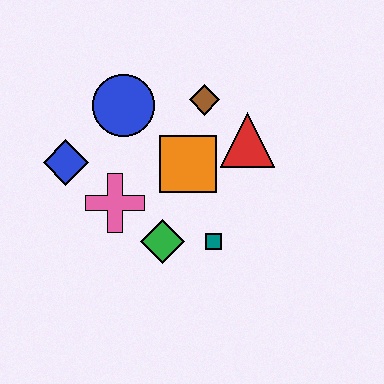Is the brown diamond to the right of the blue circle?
Yes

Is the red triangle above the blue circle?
No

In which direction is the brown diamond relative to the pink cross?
The brown diamond is above the pink cross.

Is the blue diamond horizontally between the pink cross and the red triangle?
No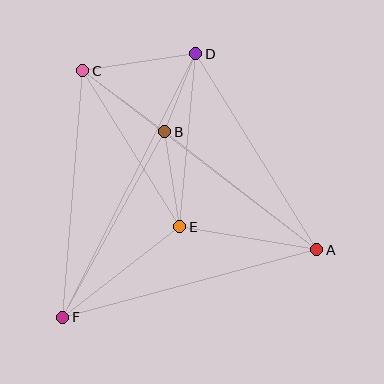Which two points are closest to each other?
Points B and D are closest to each other.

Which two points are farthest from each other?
Points D and F are farthest from each other.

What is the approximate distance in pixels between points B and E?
The distance between B and E is approximately 97 pixels.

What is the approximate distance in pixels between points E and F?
The distance between E and F is approximately 148 pixels.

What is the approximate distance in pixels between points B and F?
The distance between B and F is approximately 212 pixels.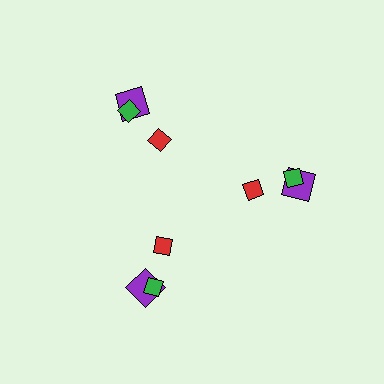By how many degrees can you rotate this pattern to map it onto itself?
The pattern maps onto itself every 120 degrees of rotation.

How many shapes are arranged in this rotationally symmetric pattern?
There are 9 shapes, arranged in 3 groups of 3.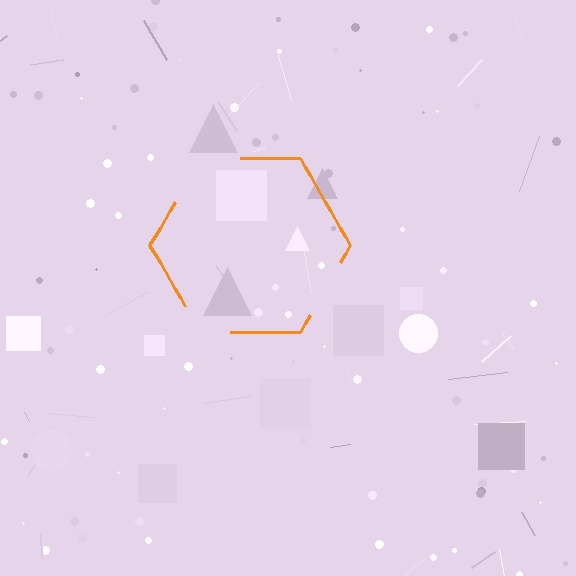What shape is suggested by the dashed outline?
The dashed outline suggests a hexagon.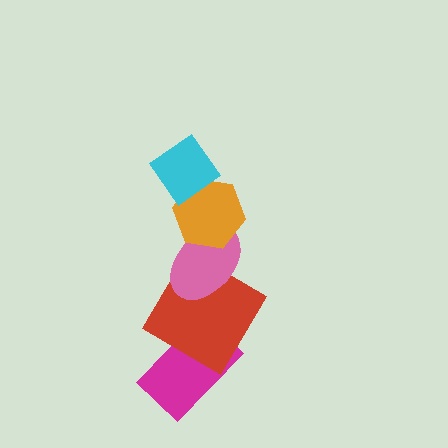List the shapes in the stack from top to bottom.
From top to bottom: the cyan diamond, the orange hexagon, the pink ellipse, the red diamond, the magenta rectangle.